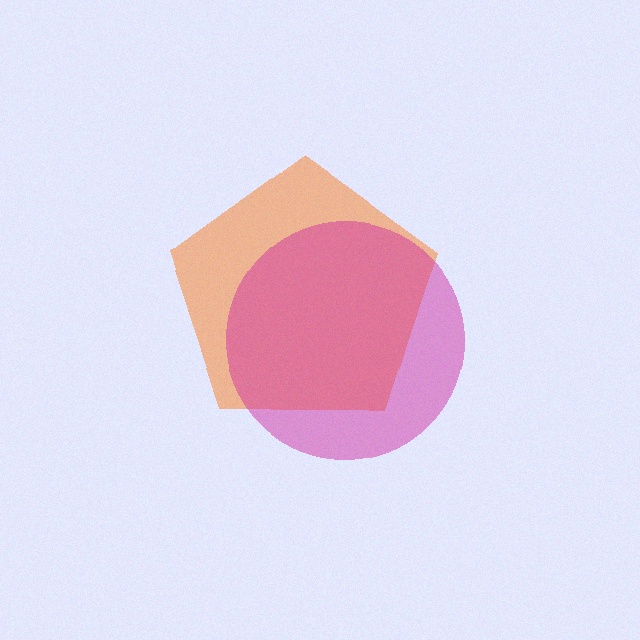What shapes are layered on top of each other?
The layered shapes are: an orange pentagon, a magenta circle.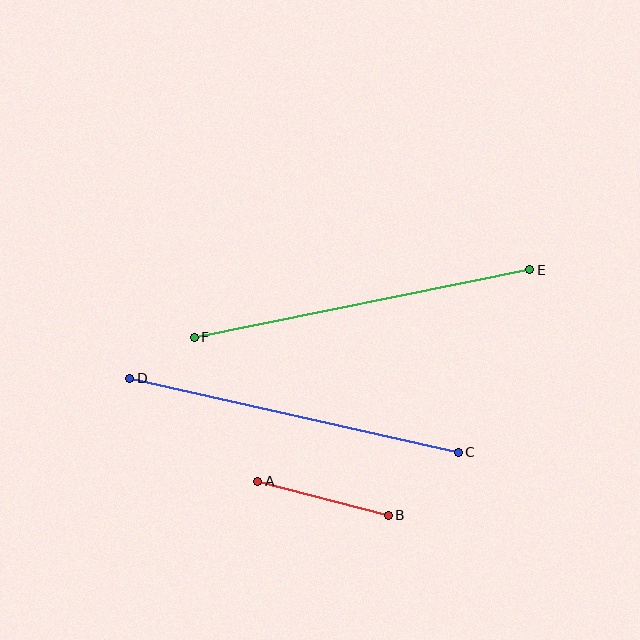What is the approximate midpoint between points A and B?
The midpoint is at approximately (323, 498) pixels.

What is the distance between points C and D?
The distance is approximately 336 pixels.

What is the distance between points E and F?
The distance is approximately 342 pixels.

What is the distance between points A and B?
The distance is approximately 135 pixels.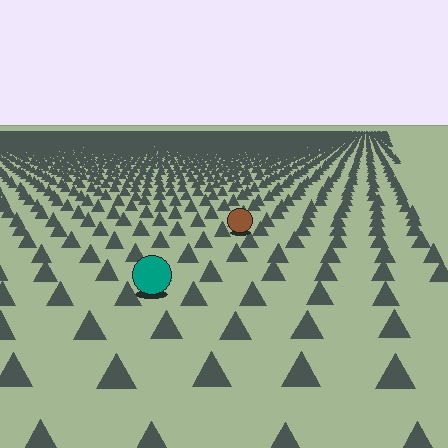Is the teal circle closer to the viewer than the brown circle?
Yes. The teal circle is closer — you can tell from the texture gradient: the ground texture is coarser near it.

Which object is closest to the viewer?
The teal circle is closest. The texture marks near it are larger and more spread out.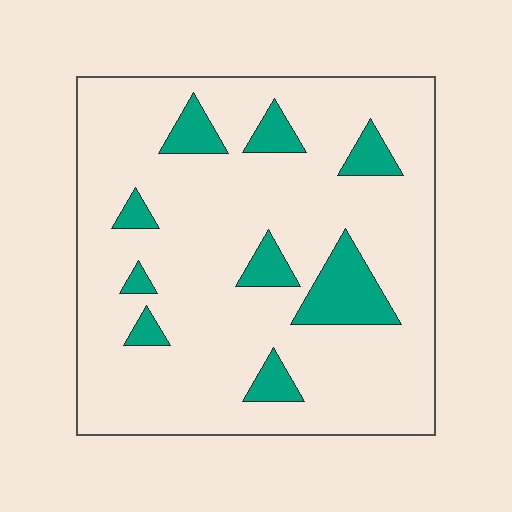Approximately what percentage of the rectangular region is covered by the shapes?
Approximately 15%.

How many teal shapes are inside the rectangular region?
9.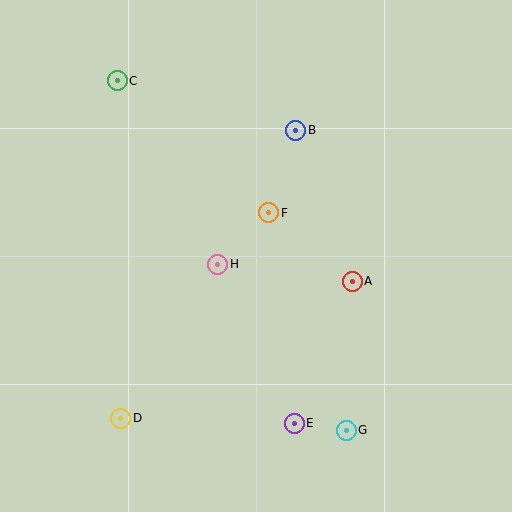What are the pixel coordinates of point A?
Point A is at (352, 281).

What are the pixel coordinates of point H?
Point H is at (218, 264).